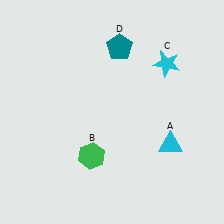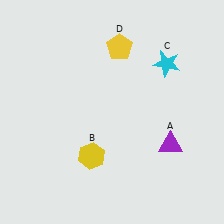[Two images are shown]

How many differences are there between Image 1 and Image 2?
There are 3 differences between the two images.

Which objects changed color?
A changed from cyan to purple. B changed from green to yellow. D changed from teal to yellow.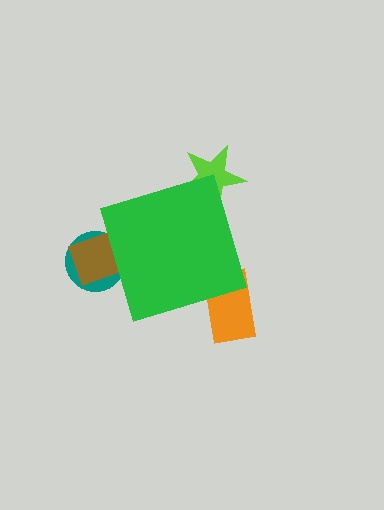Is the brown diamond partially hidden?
Yes, the brown diamond is partially hidden behind the green diamond.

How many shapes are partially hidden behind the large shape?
4 shapes are partially hidden.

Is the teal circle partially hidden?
Yes, the teal circle is partially hidden behind the green diamond.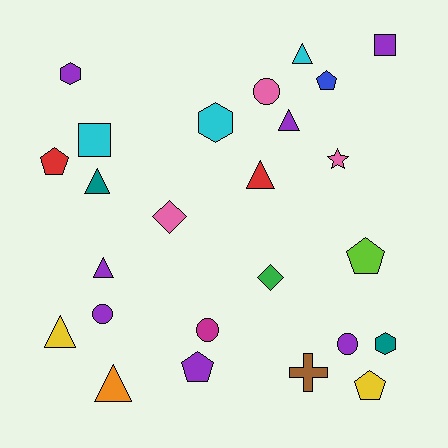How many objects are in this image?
There are 25 objects.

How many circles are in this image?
There are 4 circles.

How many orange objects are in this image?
There is 1 orange object.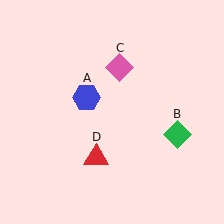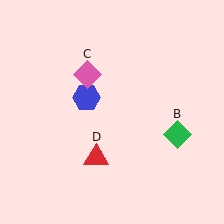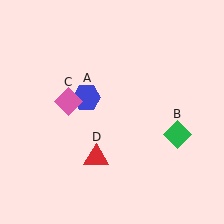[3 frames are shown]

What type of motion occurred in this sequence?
The pink diamond (object C) rotated counterclockwise around the center of the scene.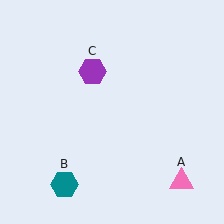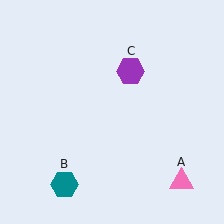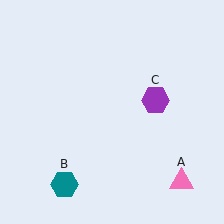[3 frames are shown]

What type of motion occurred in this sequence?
The purple hexagon (object C) rotated clockwise around the center of the scene.